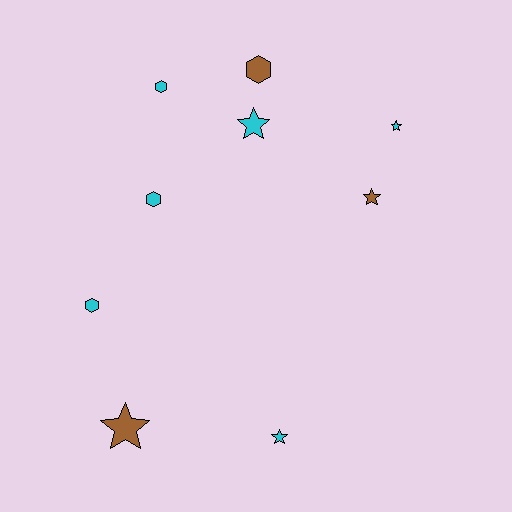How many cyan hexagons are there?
There are 3 cyan hexagons.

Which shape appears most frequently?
Star, with 5 objects.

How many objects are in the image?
There are 9 objects.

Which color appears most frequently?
Cyan, with 6 objects.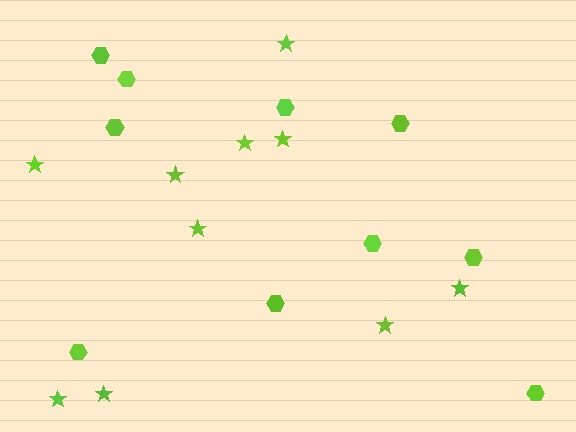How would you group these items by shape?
There are 2 groups: one group of hexagons (10) and one group of stars (10).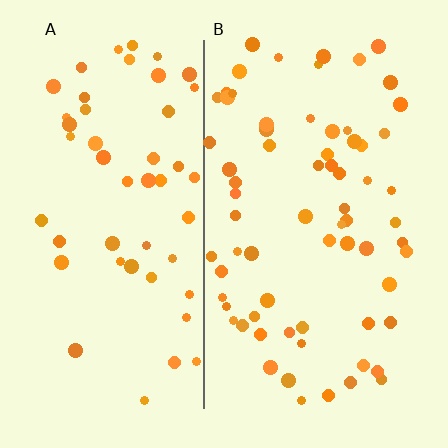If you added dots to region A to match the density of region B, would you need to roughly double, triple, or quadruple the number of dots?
Approximately double.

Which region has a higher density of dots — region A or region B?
B (the right).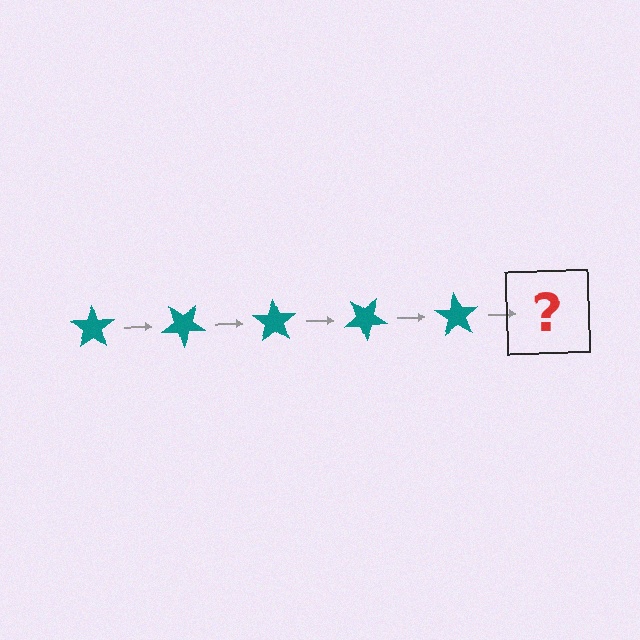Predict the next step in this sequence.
The next step is a teal star rotated 175 degrees.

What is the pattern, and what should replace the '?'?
The pattern is that the star rotates 35 degrees each step. The '?' should be a teal star rotated 175 degrees.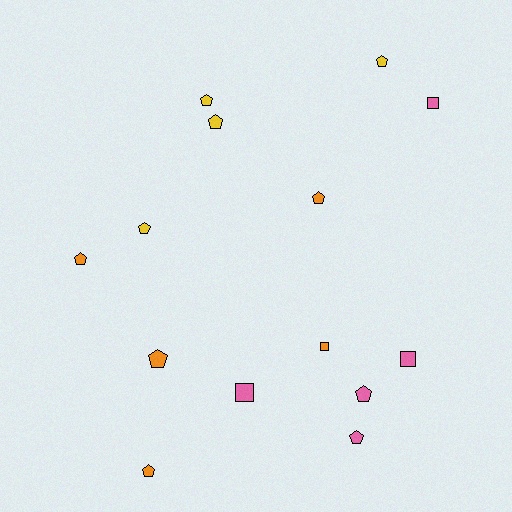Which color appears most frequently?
Orange, with 5 objects.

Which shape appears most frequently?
Pentagon, with 10 objects.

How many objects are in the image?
There are 14 objects.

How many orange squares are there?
There is 1 orange square.